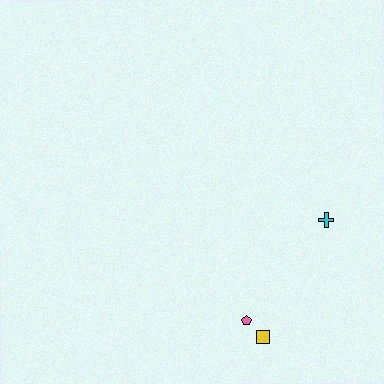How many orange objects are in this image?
There are no orange objects.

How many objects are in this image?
There are 3 objects.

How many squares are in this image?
There is 1 square.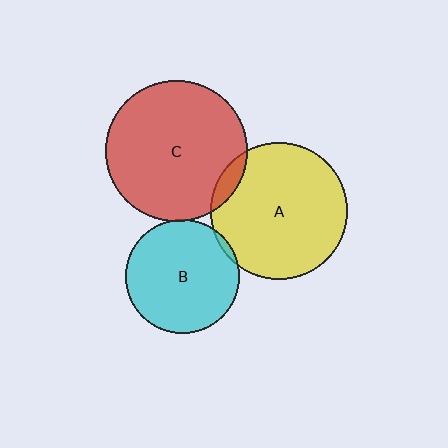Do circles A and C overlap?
Yes.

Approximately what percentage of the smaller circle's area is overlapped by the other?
Approximately 5%.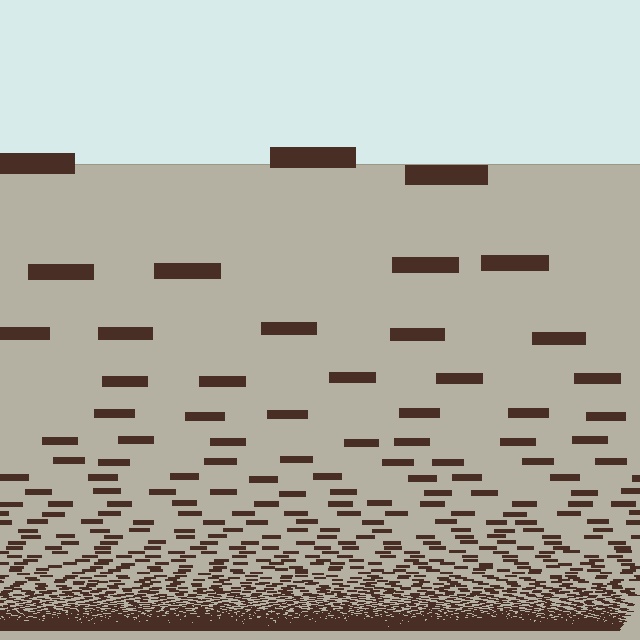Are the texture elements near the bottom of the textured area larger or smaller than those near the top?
Smaller. The gradient is inverted — elements near the bottom are smaller and denser.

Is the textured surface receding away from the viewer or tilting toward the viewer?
The surface appears to tilt toward the viewer. Texture elements get larger and sparser toward the top.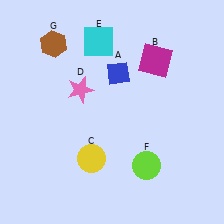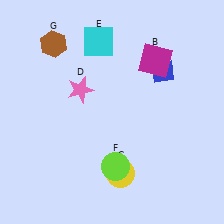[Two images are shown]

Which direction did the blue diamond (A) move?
The blue diamond (A) moved right.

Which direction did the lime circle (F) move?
The lime circle (F) moved left.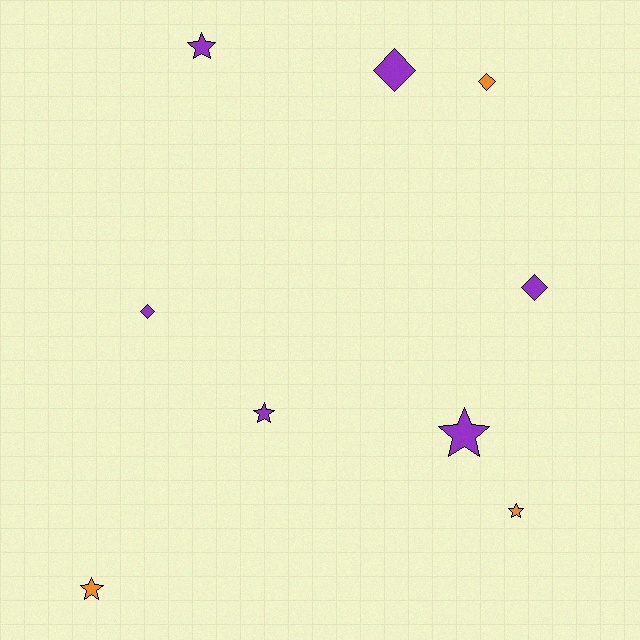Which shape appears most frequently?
Star, with 5 objects.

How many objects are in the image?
There are 9 objects.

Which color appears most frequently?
Purple, with 6 objects.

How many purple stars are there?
There are 3 purple stars.